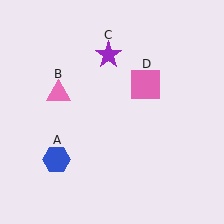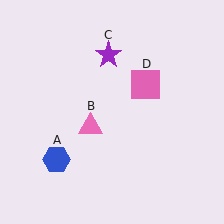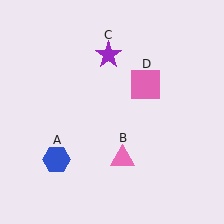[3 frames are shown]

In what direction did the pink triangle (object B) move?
The pink triangle (object B) moved down and to the right.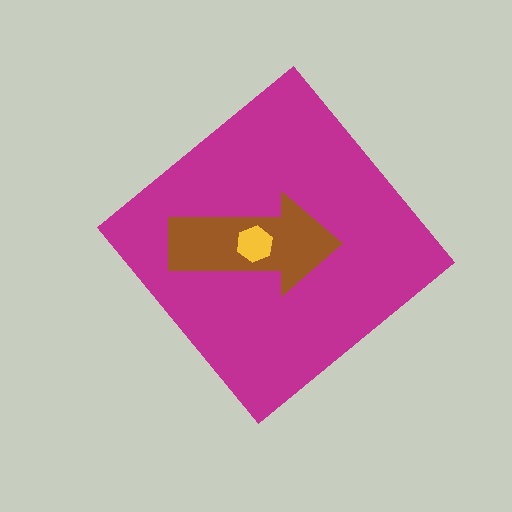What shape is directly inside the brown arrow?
The yellow hexagon.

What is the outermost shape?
The magenta diamond.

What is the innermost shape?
The yellow hexagon.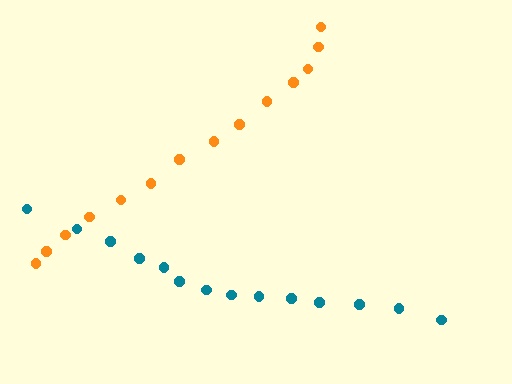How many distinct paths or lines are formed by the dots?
There are 2 distinct paths.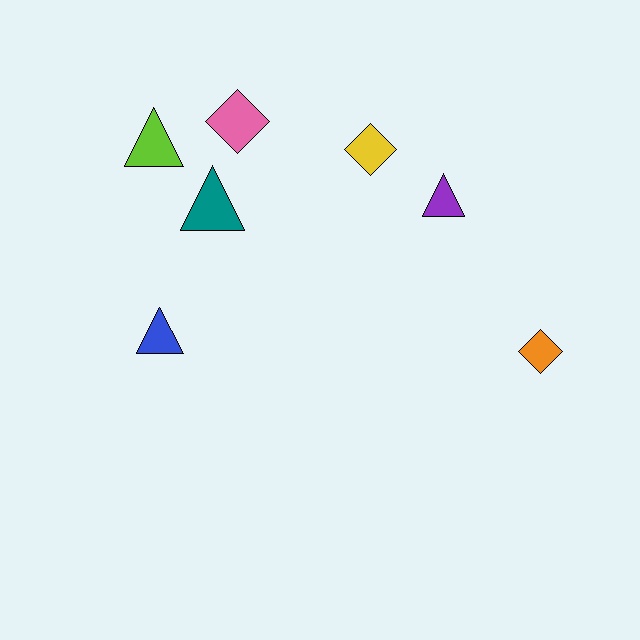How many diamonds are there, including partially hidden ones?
There are 3 diamonds.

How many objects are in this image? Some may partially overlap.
There are 7 objects.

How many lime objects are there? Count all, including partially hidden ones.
There is 1 lime object.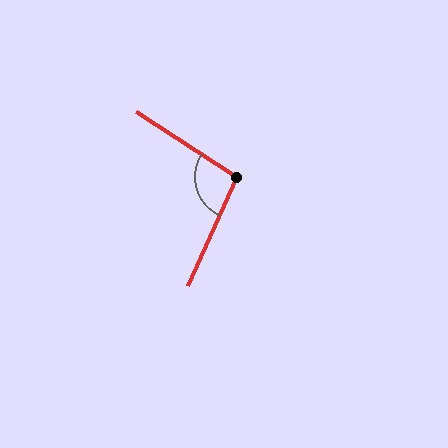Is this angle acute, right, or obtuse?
It is obtuse.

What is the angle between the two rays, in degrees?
Approximately 99 degrees.